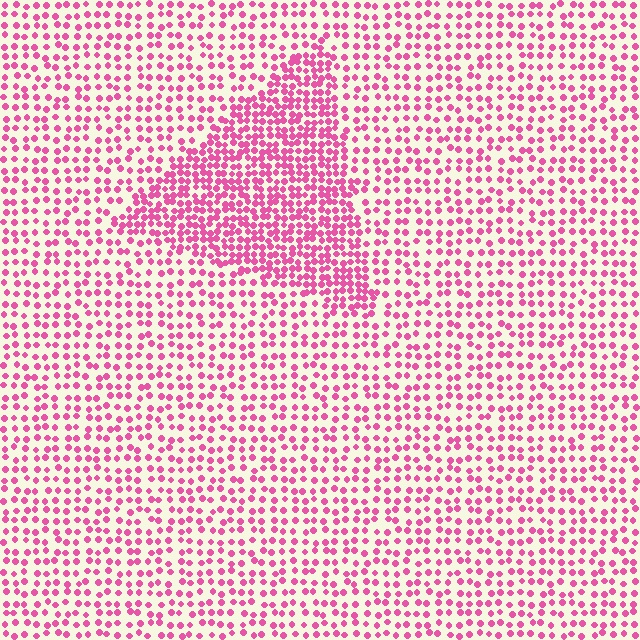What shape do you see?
I see a triangle.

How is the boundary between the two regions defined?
The boundary is defined by a change in element density (approximately 2.0x ratio). All elements are the same color, size, and shape.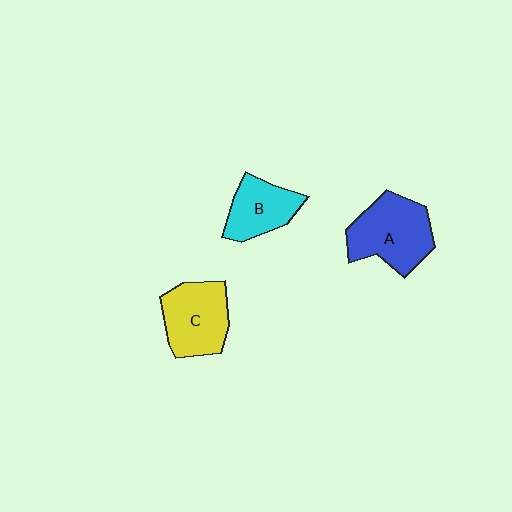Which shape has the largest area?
Shape A (blue).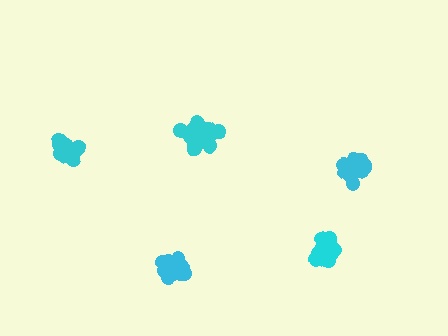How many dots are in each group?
Group 1: 21 dots, Group 2: 20 dots, Group 3: 19 dots, Group 4: 17 dots, Group 5: 16 dots (93 total).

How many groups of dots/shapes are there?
There are 5 groups.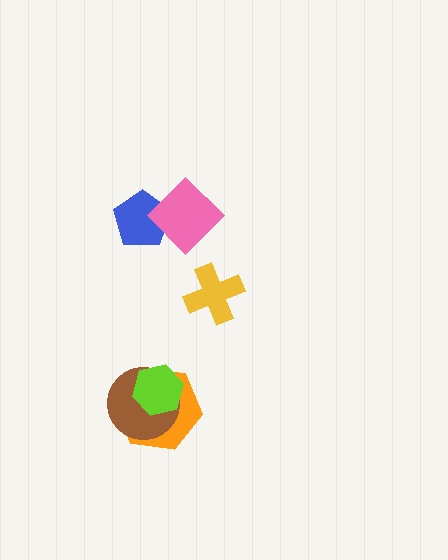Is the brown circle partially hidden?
Yes, it is partially covered by another shape.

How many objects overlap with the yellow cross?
0 objects overlap with the yellow cross.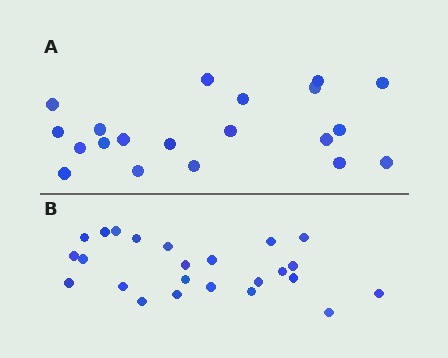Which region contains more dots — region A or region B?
Region B (the bottom region) has more dots.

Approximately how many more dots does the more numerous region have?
Region B has about 4 more dots than region A.